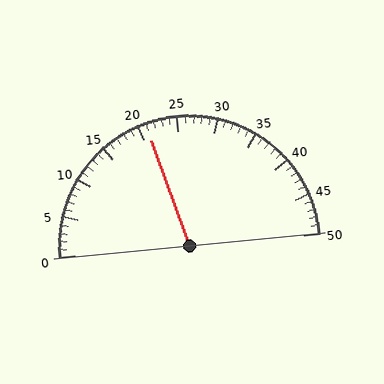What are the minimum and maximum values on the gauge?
The gauge ranges from 0 to 50.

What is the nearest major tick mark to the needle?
The nearest major tick mark is 20.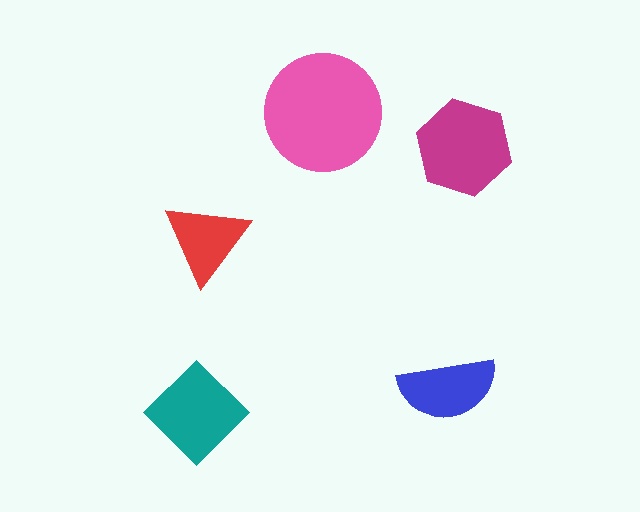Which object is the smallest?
The red triangle.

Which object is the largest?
The pink circle.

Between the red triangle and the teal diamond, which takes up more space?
The teal diamond.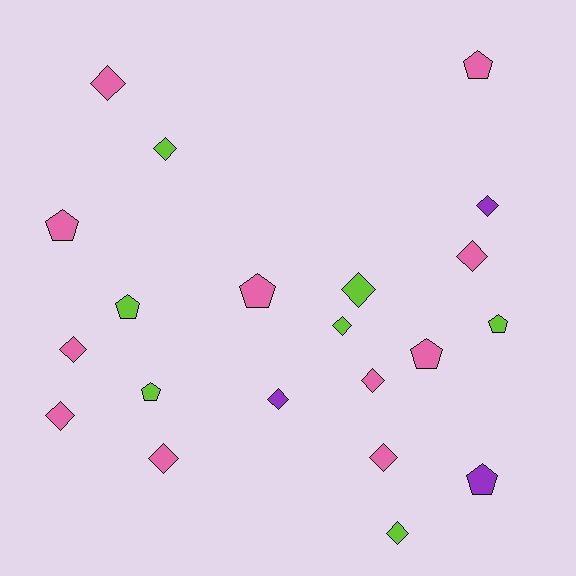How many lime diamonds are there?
There are 4 lime diamonds.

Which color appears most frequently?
Pink, with 11 objects.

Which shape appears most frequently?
Diamond, with 13 objects.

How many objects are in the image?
There are 21 objects.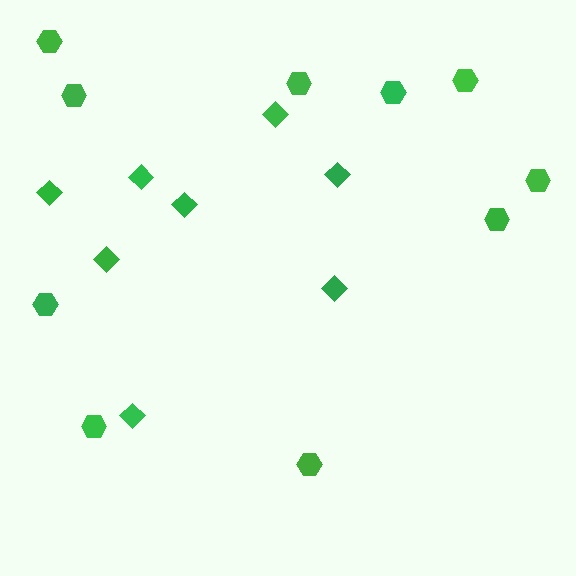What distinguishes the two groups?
There are 2 groups: one group of hexagons (10) and one group of diamonds (8).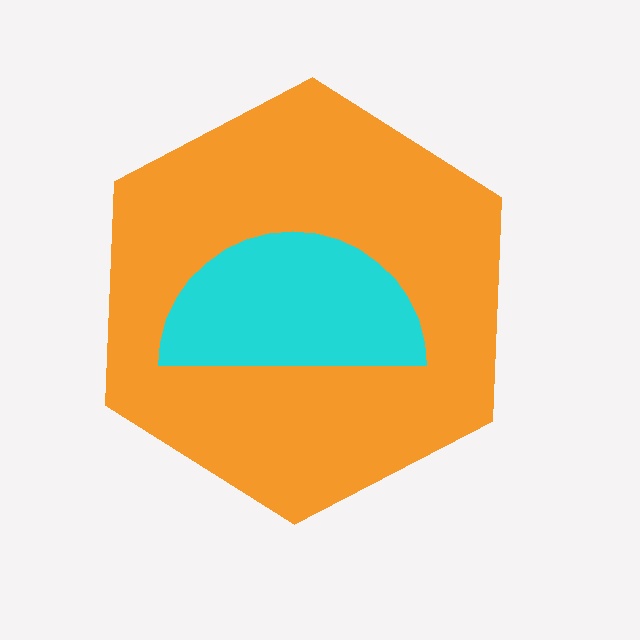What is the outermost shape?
The orange hexagon.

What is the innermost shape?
The cyan semicircle.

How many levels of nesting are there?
2.